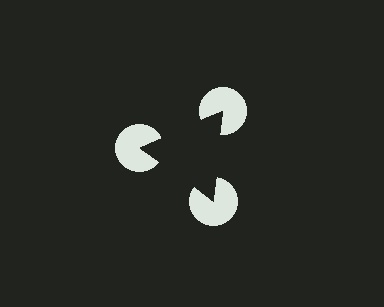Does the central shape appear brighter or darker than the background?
It typically appears slightly darker than the background, even though no actual brightness change is drawn.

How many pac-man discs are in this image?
There are 3 — one at each vertex of the illusory triangle.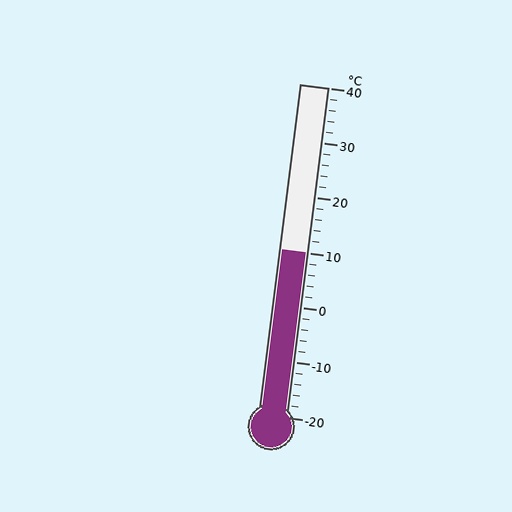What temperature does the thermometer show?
The thermometer shows approximately 10°C.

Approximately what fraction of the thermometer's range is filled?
The thermometer is filled to approximately 50% of its range.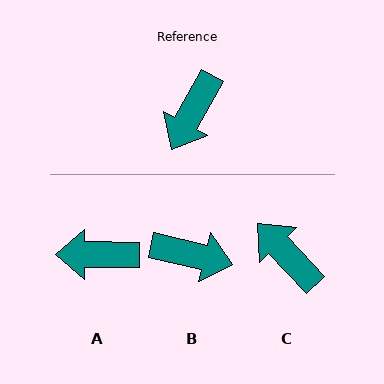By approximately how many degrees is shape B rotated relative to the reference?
Approximately 106 degrees counter-clockwise.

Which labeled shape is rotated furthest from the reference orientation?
C, about 108 degrees away.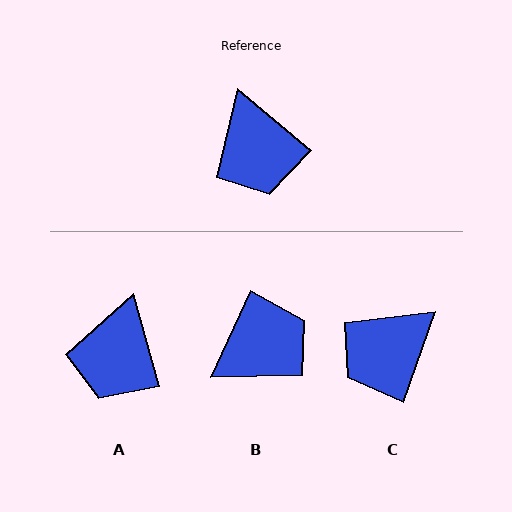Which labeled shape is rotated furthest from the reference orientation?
B, about 105 degrees away.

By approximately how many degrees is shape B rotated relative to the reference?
Approximately 105 degrees counter-clockwise.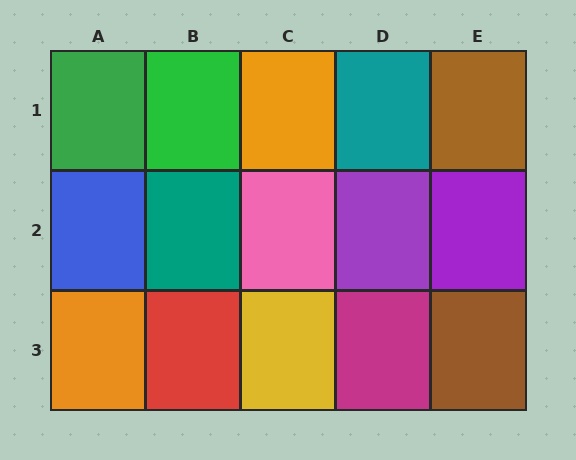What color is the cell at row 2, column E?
Purple.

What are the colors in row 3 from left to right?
Orange, red, yellow, magenta, brown.